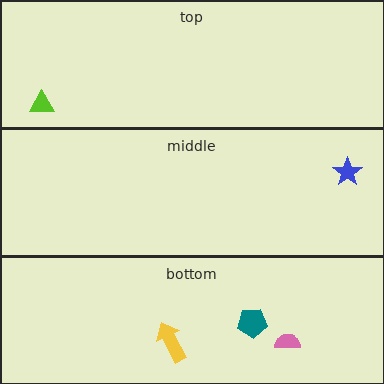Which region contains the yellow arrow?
The bottom region.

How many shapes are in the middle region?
1.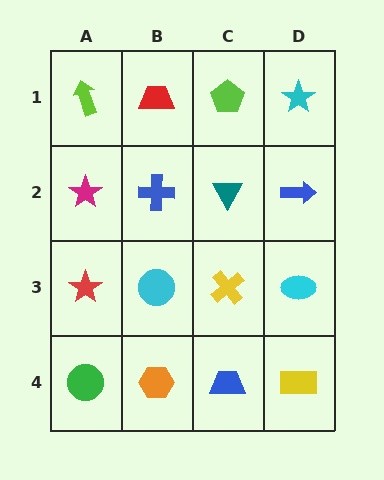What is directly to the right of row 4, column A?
An orange hexagon.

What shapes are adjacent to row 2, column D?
A cyan star (row 1, column D), a cyan ellipse (row 3, column D), a teal triangle (row 2, column C).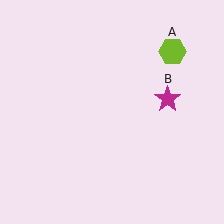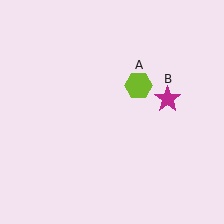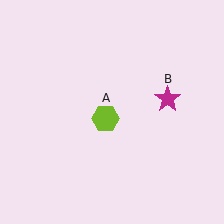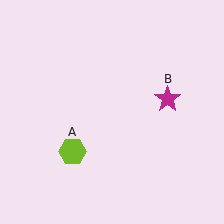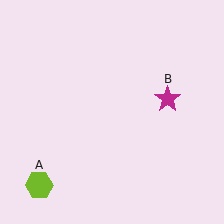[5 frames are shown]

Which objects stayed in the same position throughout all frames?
Magenta star (object B) remained stationary.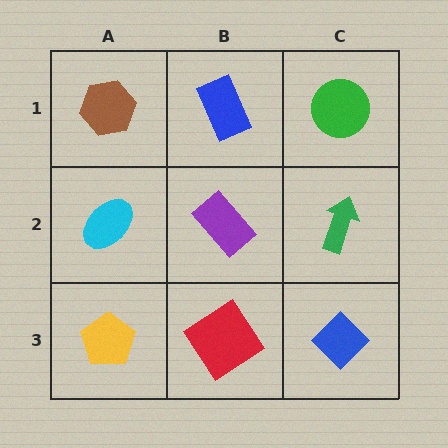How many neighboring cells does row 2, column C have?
3.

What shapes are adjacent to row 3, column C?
A green arrow (row 2, column C), a red diamond (row 3, column B).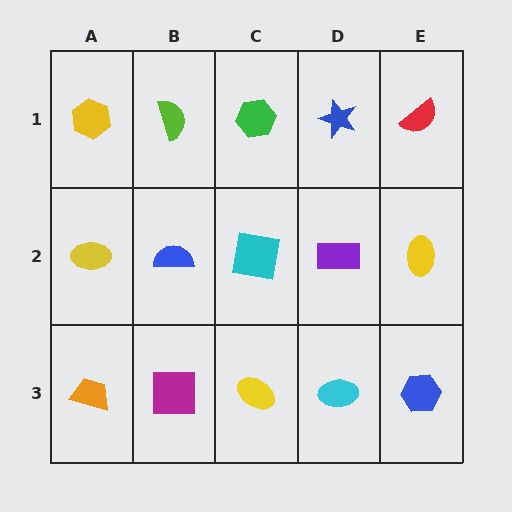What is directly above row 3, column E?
A yellow ellipse.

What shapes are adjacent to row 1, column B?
A blue semicircle (row 2, column B), a yellow hexagon (row 1, column A), a green hexagon (row 1, column C).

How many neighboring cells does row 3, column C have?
3.